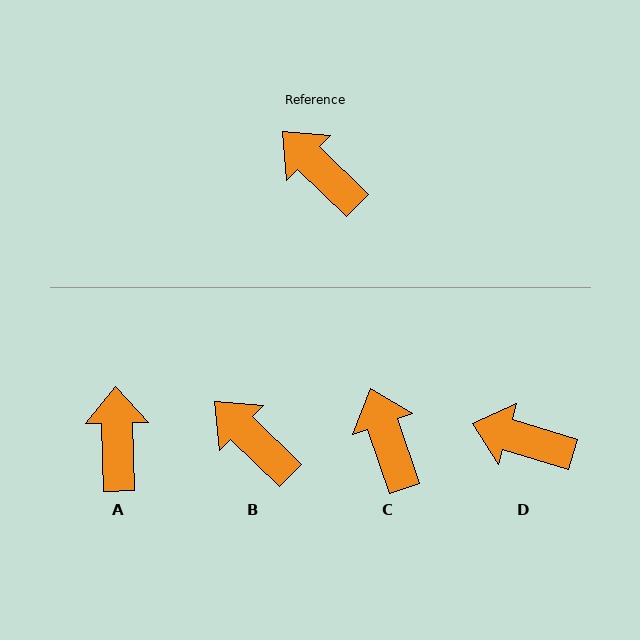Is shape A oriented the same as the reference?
No, it is off by about 44 degrees.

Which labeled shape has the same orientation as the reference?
B.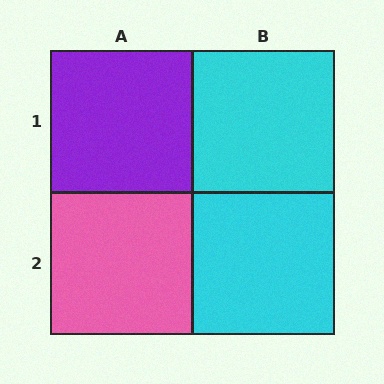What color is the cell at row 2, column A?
Pink.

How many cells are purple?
1 cell is purple.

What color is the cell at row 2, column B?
Cyan.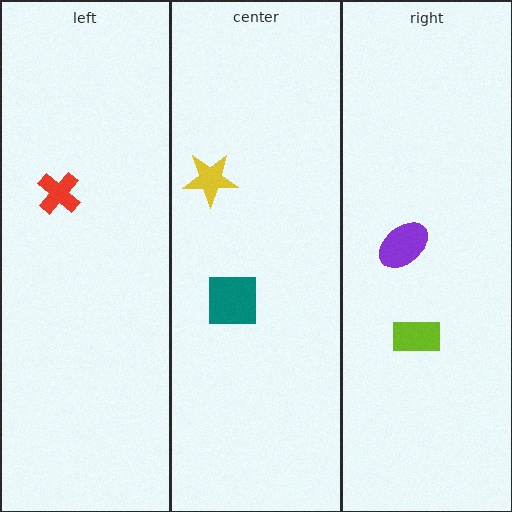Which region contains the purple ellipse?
The right region.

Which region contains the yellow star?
The center region.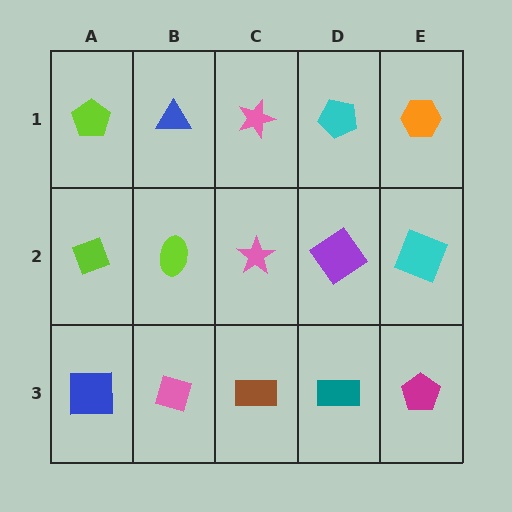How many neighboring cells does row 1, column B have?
3.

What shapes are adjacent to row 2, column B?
A blue triangle (row 1, column B), a pink diamond (row 3, column B), a lime diamond (row 2, column A), a pink star (row 2, column C).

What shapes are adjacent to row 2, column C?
A pink star (row 1, column C), a brown rectangle (row 3, column C), a lime ellipse (row 2, column B), a purple diamond (row 2, column D).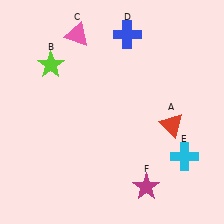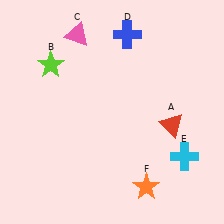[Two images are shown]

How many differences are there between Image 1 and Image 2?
There is 1 difference between the two images.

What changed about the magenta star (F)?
In Image 1, F is magenta. In Image 2, it changed to orange.